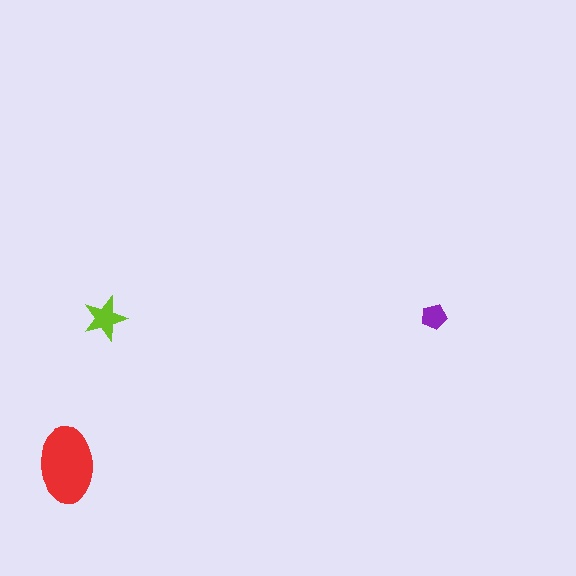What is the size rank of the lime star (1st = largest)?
2nd.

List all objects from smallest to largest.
The purple pentagon, the lime star, the red ellipse.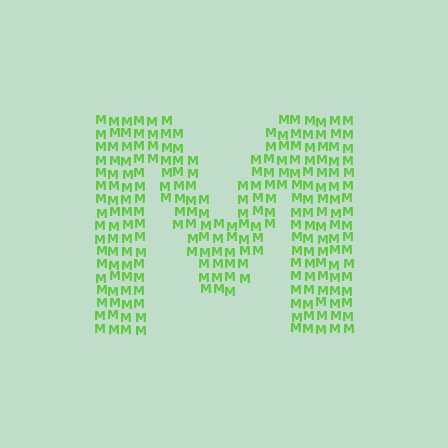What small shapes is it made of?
It is made of small letter M's.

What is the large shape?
The large shape is the letter M.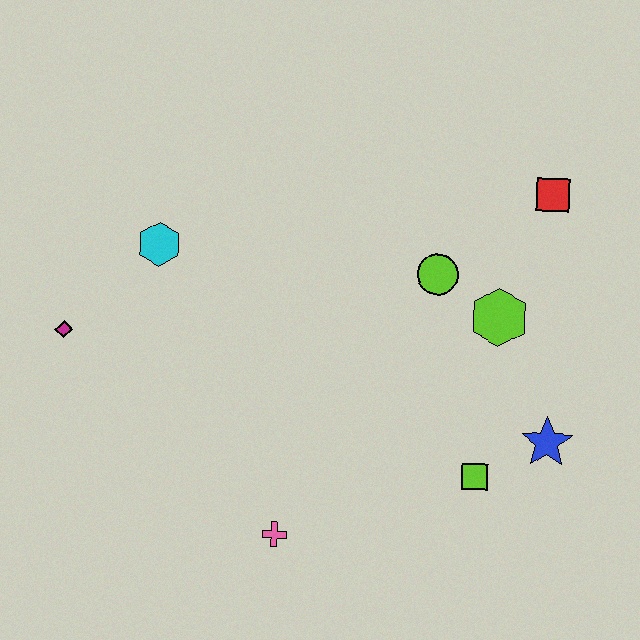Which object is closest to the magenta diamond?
The cyan hexagon is closest to the magenta diamond.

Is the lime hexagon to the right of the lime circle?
Yes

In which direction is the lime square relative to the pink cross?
The lime square is to the right of the pink cross.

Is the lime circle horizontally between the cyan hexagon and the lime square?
Yes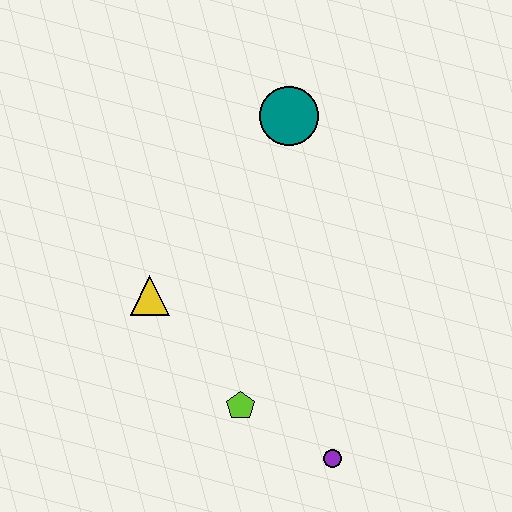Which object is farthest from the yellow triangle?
The purple circle is farthest from the yellow triangle.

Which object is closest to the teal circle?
The yellow triangle is closest to the teal circle.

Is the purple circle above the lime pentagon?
No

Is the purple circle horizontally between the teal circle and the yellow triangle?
No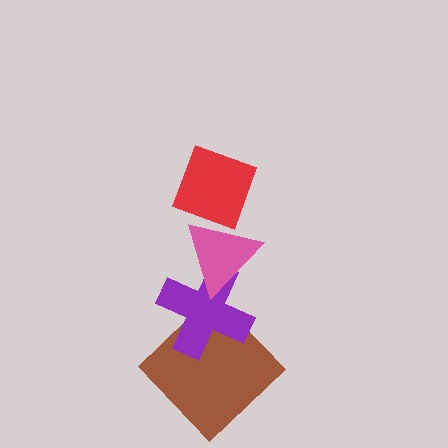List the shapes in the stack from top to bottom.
From top to bottom: the red diamond, the pink triangle, the purple cross, the brown diamond.